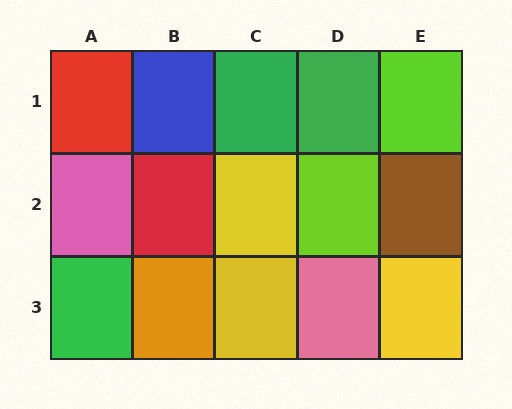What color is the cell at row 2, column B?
Red.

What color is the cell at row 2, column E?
Brown.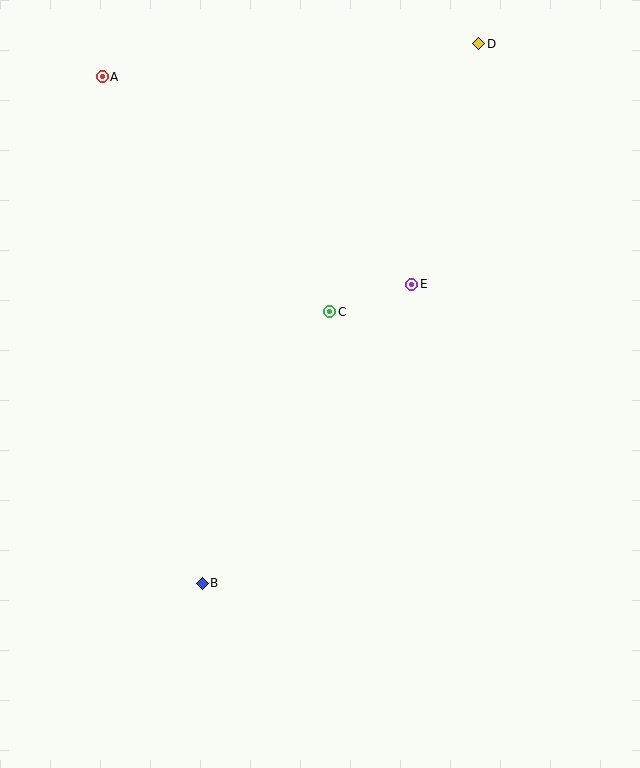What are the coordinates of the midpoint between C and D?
The midpoint between C and D is at (404, 178).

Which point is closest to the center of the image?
Point C at (330, 312) is closest to the center.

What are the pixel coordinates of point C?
Point C is at (330, 312).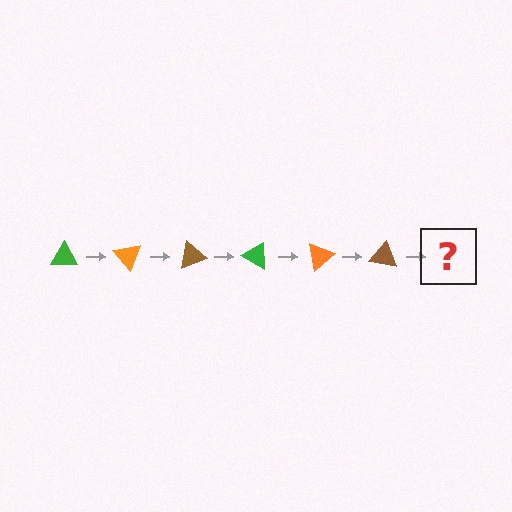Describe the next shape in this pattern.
It should be a green triangle, rotated 300 degrees from the start.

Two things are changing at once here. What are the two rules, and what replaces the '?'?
The two rules are that it rotates 50 degrees each step and the color cycles through green, orange, and brown. The '?' should be a green triangle, rotated 300 degrees from the start.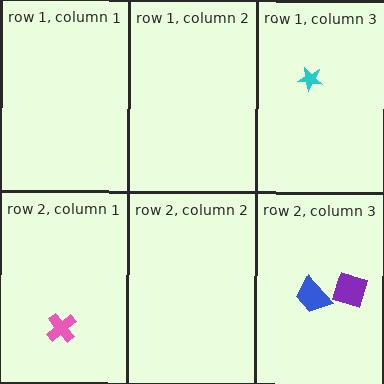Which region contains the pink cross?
The row 2, column 1 region.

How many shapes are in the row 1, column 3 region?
1.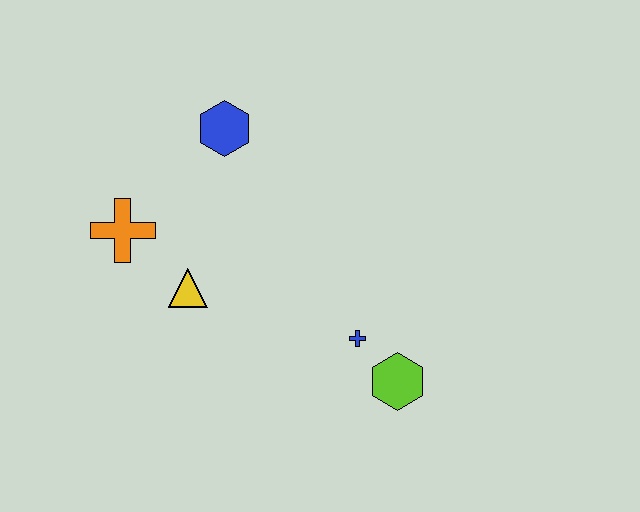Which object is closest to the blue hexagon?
The orange cross is closest to the blue hexagon.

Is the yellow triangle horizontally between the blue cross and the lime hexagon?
No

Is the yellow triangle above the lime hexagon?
Yes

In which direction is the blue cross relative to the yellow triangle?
The blue cross is to the right of the yellow triangle.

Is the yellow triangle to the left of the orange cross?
No